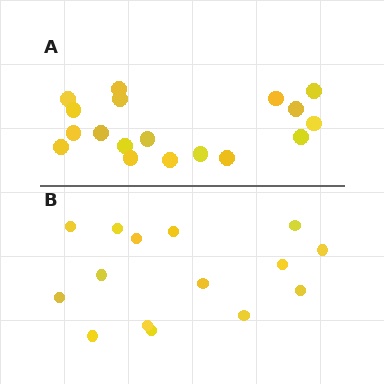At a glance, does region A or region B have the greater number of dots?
Region A (the top region) has more dots.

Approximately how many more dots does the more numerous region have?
Region A has just a few more — roughly 2 or 3 more dots than region B.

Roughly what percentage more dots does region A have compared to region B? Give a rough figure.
About 20% more.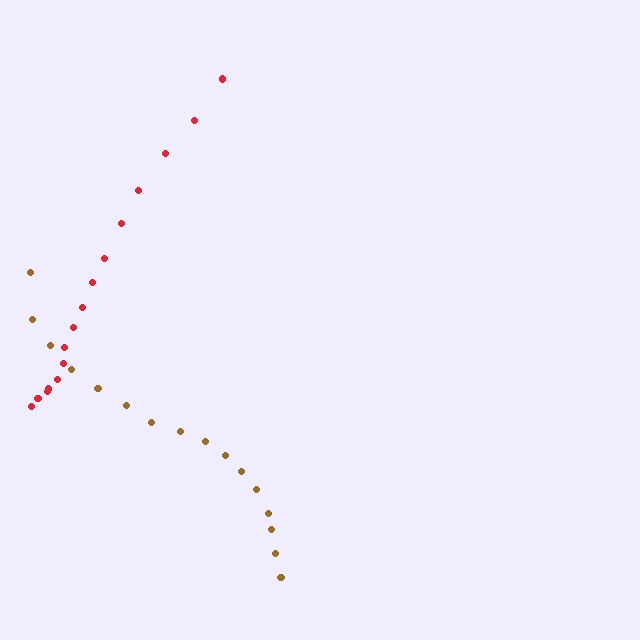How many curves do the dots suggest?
There are 2 distinct paths.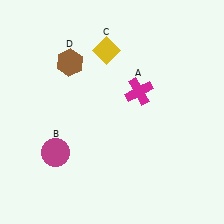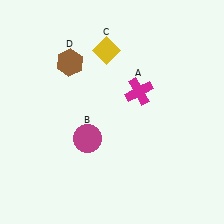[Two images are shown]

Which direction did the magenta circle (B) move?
The magenta circle (B) moved right.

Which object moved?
The magenta circle (B) moved right.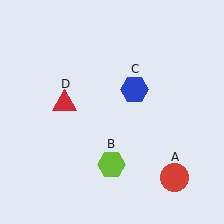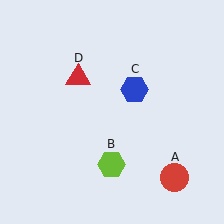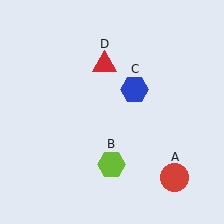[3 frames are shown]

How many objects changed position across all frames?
1 object changed position: red triangle (object D).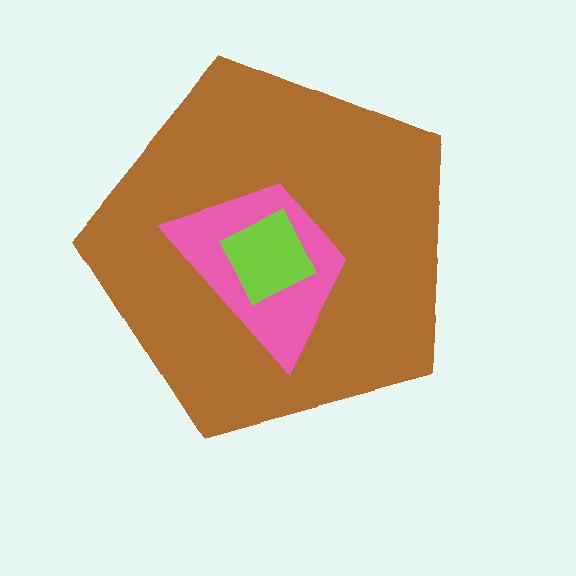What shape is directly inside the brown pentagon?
The pink trapezoid.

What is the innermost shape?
The lime square.